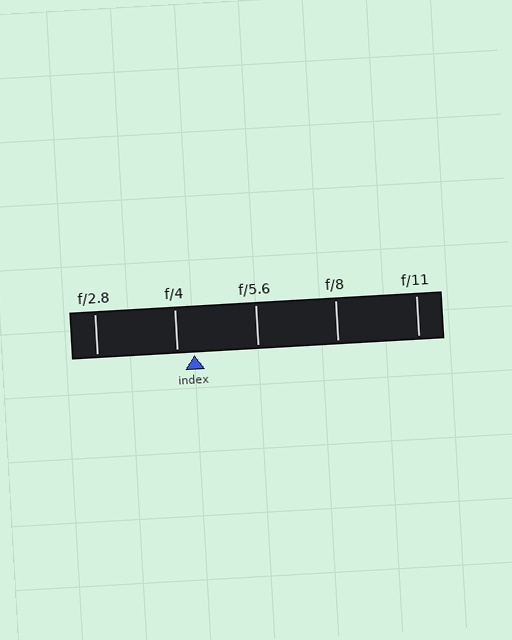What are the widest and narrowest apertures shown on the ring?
The widest aperture shown is f/2.8 and the narrowest is f/11.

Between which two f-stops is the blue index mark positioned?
The index mark is between f/4 and f/5.6.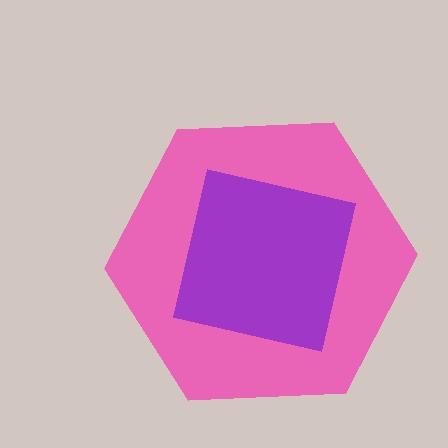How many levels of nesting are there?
2.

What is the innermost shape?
The purple square.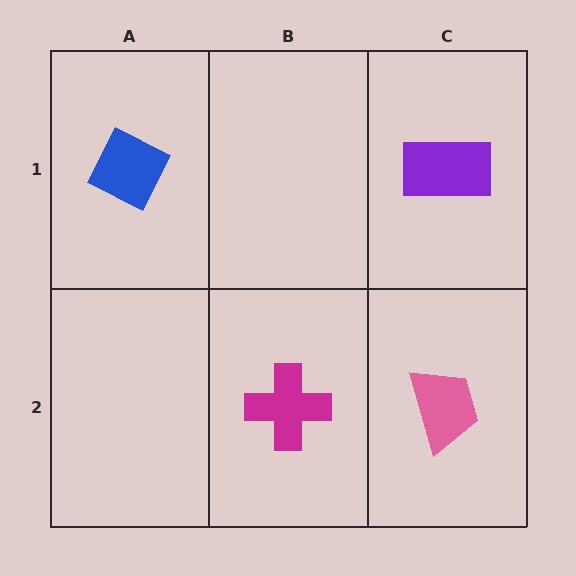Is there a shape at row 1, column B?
No, that cell is empty.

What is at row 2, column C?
A pink trapezoid.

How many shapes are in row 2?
2 shapes.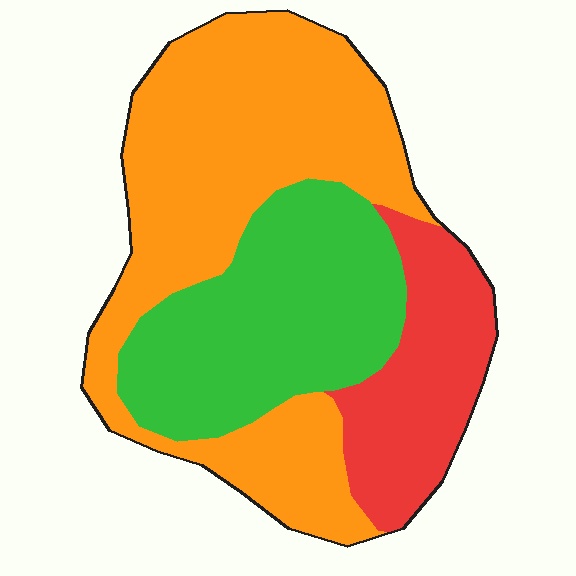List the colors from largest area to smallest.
From largest to smallest: orange, green, red.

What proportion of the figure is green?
Green covers about 30% of the figure.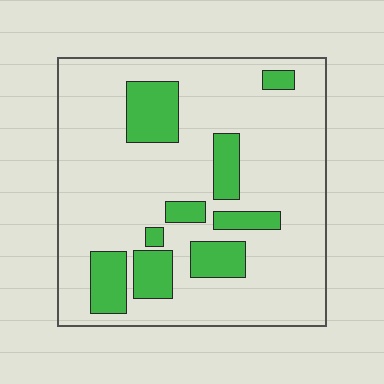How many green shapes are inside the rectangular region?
9.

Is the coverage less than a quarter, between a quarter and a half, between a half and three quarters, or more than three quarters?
Less than a quarter.